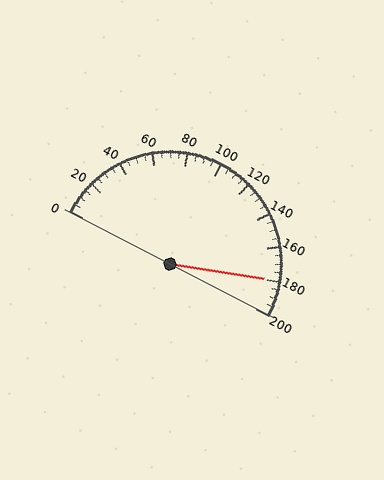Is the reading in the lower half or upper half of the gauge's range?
The reading is in the upper half of the range (0 to 200).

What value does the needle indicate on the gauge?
The needle indicates approximately 180.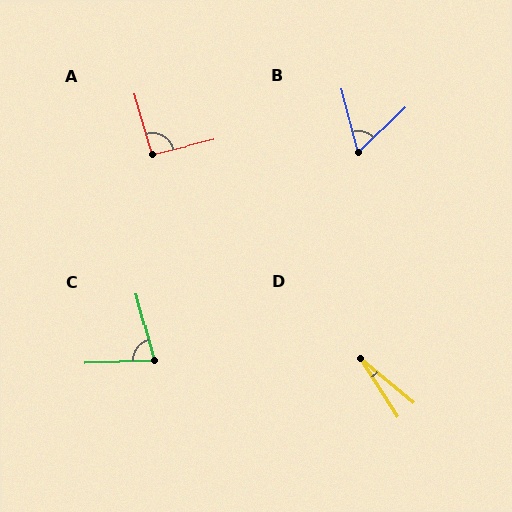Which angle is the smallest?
D, at approximately 18 degrees.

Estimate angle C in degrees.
Approximately 77 degrees.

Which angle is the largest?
A, at approximately 93 degrees.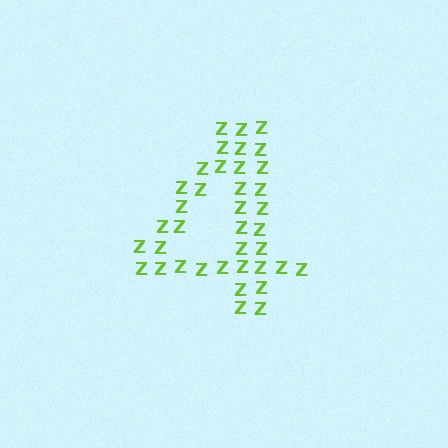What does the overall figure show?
The overall figure shows the digit 4.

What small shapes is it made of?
It is made of small letter Z's.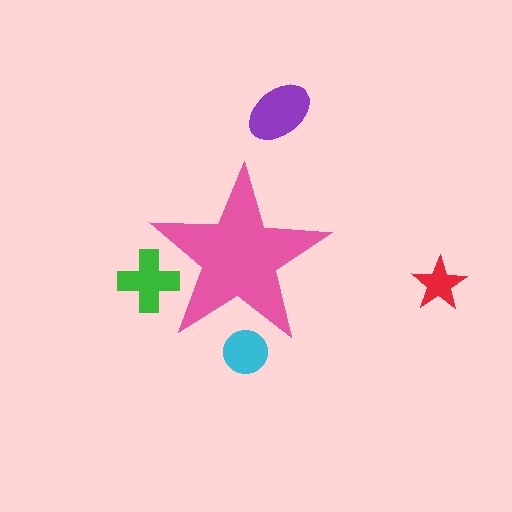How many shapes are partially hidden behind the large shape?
2 shapes are partially hidden.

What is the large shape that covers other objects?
A pink star.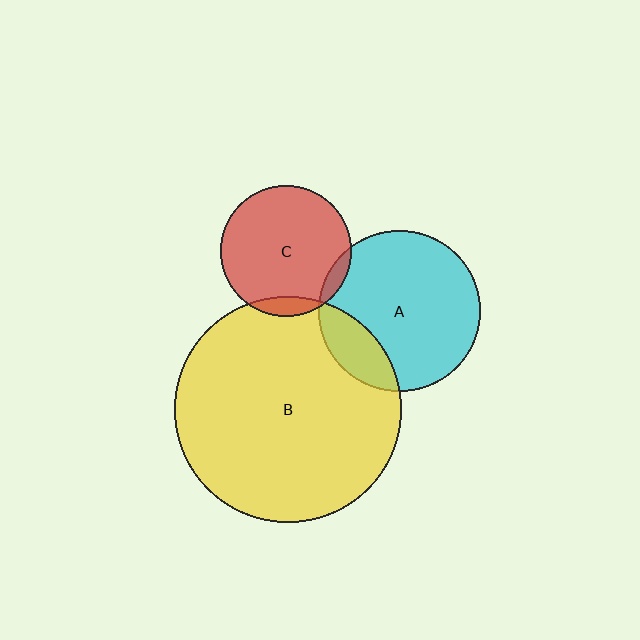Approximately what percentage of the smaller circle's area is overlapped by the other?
Approximately 20%.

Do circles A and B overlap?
Yes.